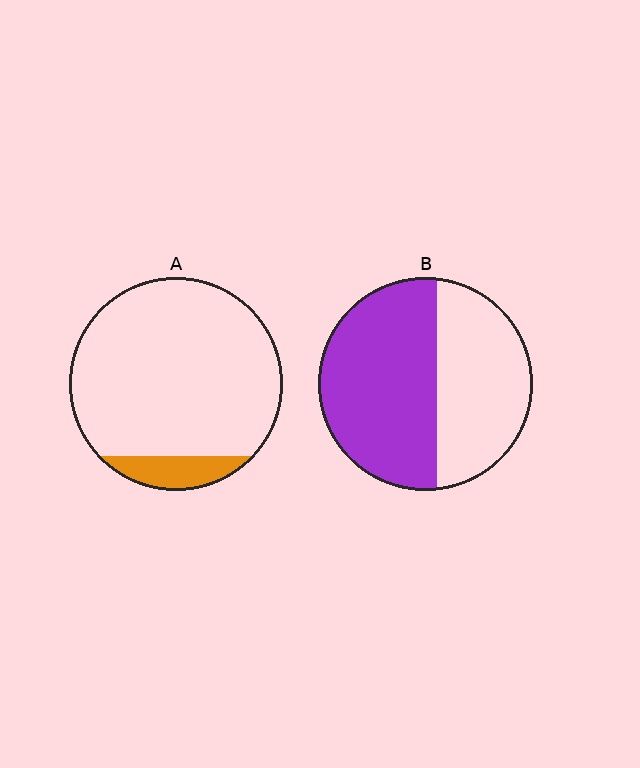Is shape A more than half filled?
No.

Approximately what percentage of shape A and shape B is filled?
A is approximately 10% and B is approximately 55%.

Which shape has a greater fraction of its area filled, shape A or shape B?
Shape B.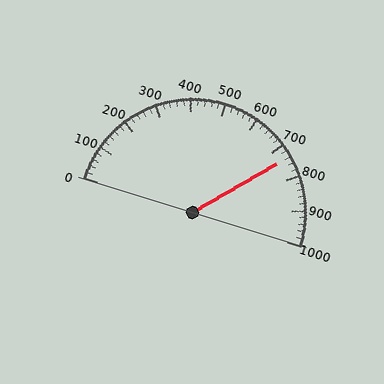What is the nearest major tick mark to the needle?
The nearest major tick mark is 700.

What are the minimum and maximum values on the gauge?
The gauge ranges from 0 to 1000.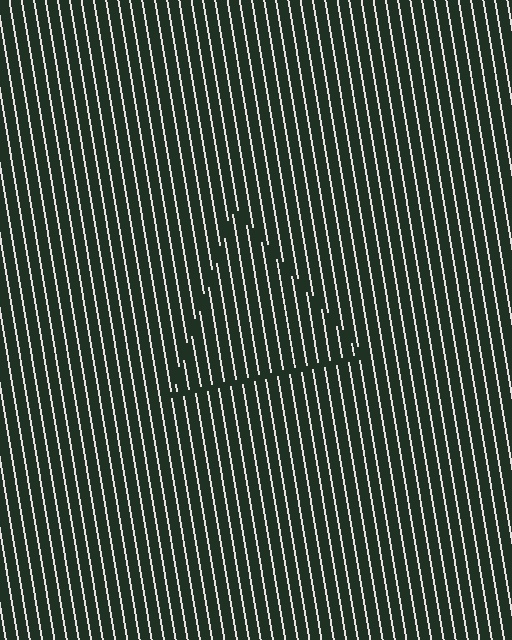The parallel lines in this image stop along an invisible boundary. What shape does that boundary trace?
An illusory triangle. The interior of the shape contains the same grating, shifted by half a period — the contour is defined by the phase discontinuity where line-ends from the inner and outer gratings abut.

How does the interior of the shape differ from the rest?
The interior of the shape contains the same grating, shifted by half a period — the contour is defined by the phase discontinuity where line-ends from the inner and outer gratings abut.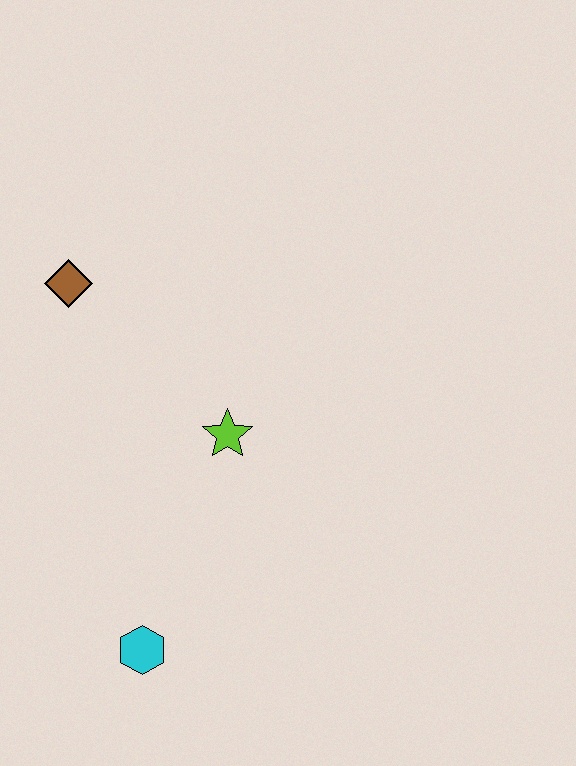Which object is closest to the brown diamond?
The lime star is closest to the brown diamond.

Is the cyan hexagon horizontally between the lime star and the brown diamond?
Yes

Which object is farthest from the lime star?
The cyan hexagon is farthest from the lime star.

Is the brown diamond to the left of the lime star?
Yes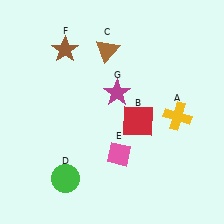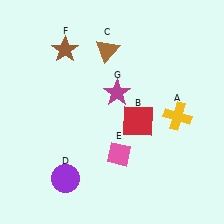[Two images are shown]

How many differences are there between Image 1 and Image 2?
There is 1 difference between the two images.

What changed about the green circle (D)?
In Image 1, D is green. In Image 2, it changed to purple.